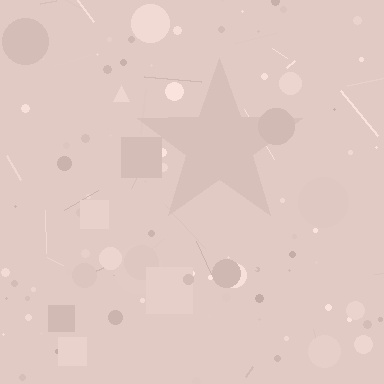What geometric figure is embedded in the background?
A star is embedded in the background.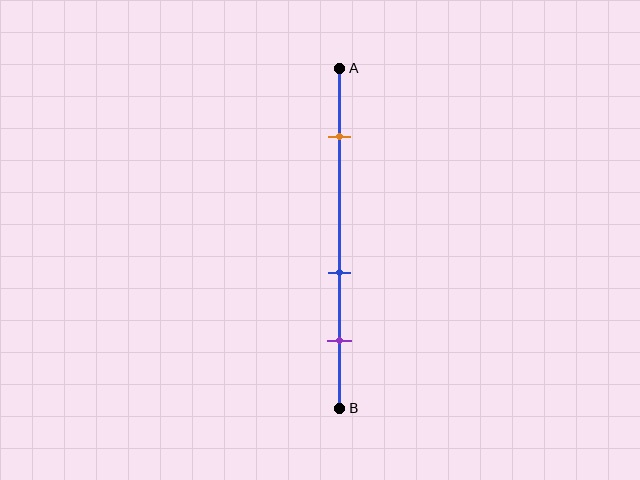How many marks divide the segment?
There are 3 marks dividing the segment.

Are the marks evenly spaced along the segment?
No, the marks are not evenly spaced.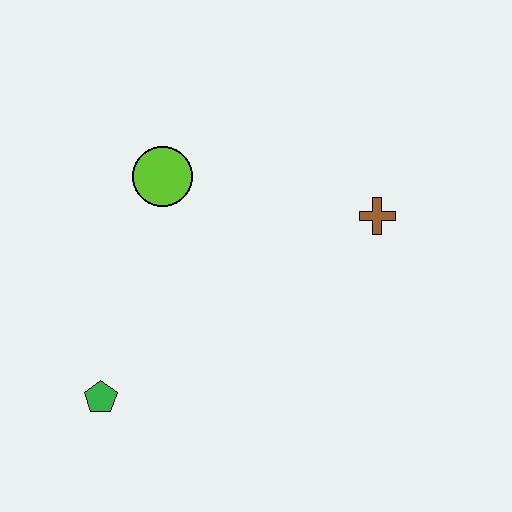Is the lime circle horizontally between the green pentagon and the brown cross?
Yes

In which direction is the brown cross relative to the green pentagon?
The brown cross is to the right of the green pentagon.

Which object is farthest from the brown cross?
The green pentagon is farthest from the brown cross.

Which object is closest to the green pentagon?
The lime circle is closest to the green pentagon.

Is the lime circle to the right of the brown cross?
No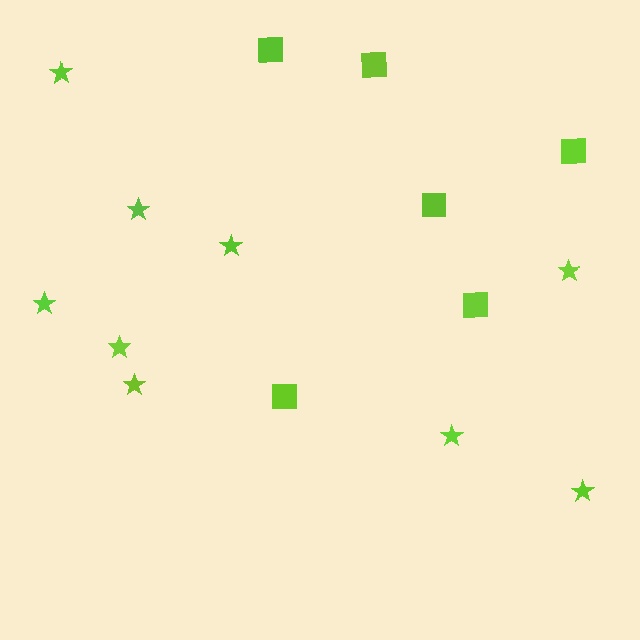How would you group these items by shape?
There are 2 groups: one group of squares (6) and one group of stars (9).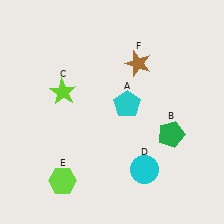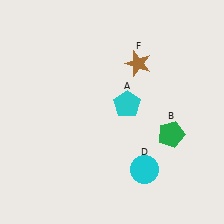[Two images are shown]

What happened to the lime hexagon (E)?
The lime hexagon (E) was removed in Image 2. It was in the bottom-left area of Image 1.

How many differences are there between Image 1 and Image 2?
There are 2 differences between the two images.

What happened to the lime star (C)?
The lime star (C) was removed in Image 2. It was in the top-left area of Image 1.